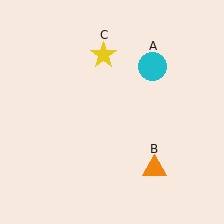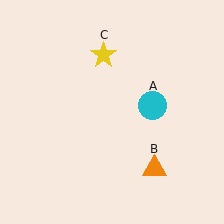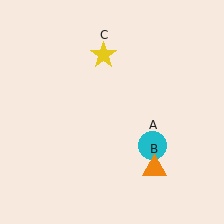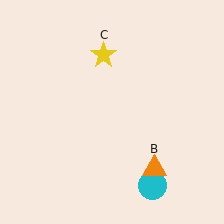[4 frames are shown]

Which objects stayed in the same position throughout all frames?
Orange triangle (object B) and yellow star (object C) remained stationary.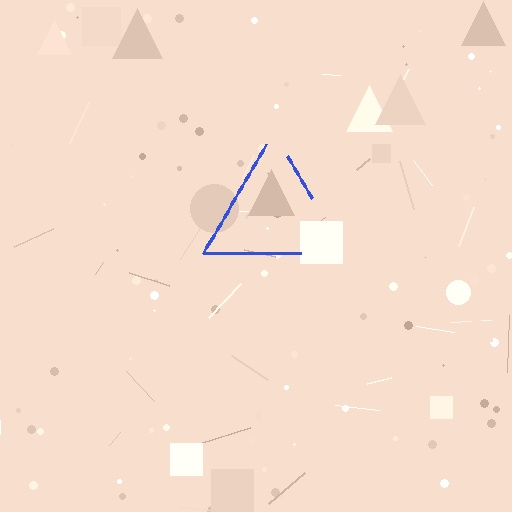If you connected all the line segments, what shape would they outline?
They would outline a triangle.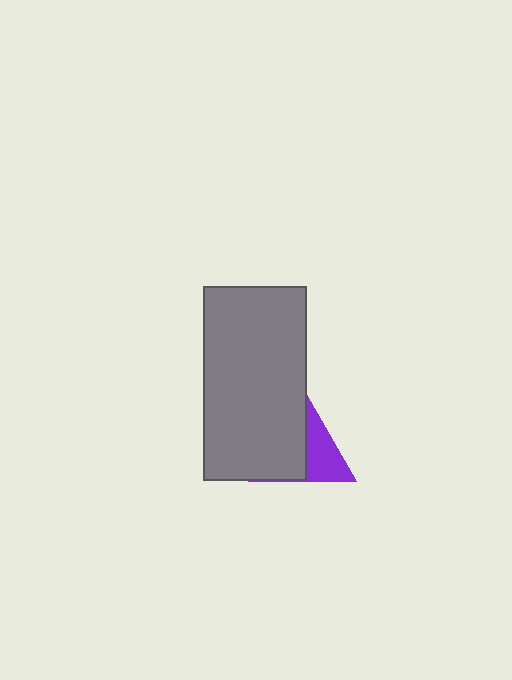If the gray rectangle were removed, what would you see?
You would see the complete purple triangle.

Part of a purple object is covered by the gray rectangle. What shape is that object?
It is a triangle.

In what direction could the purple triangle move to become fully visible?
The purple triangle could move right. That would shift it out from behind the gray rectangle entirely.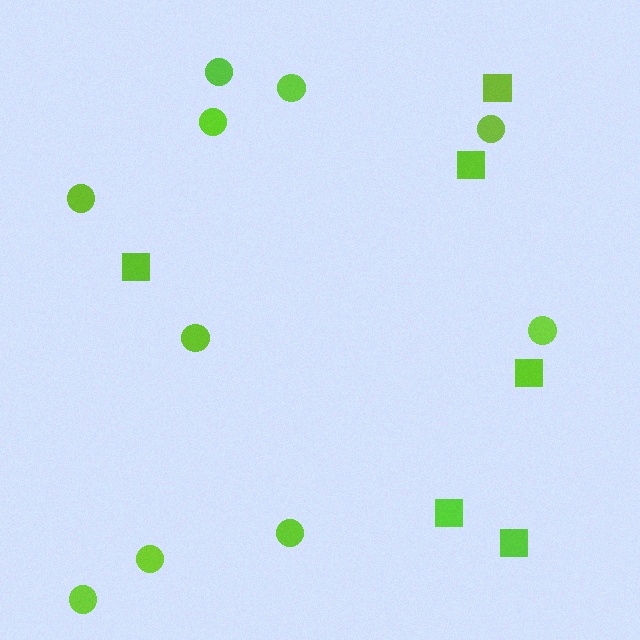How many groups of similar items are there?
There are 2 groups: one group of circles (10) and one group of squares (6).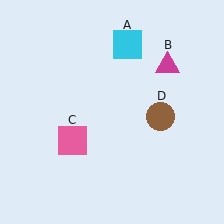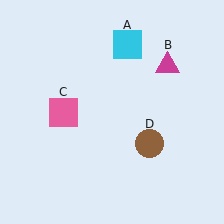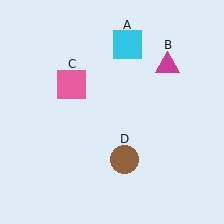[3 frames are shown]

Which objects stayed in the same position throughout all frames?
Cyan square (object A) and magenta triangle (object B) remained stationary.